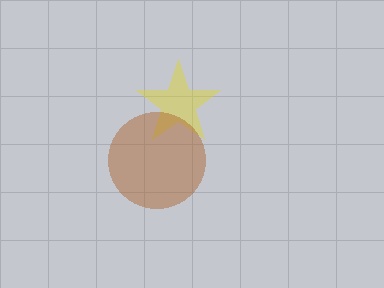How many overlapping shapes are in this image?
There are 2 overlapping shapes in the image.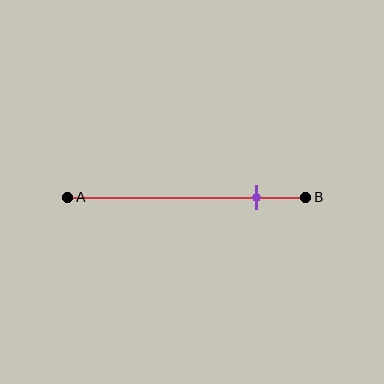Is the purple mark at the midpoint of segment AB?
No, the mark is at about 80% from A, not at the 50% midpoint.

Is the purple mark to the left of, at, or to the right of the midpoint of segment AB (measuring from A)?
The purple mark is to the right of the midpoint of segment AB.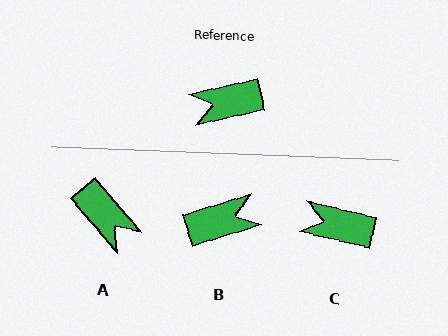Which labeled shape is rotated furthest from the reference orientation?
B, about 176 degrees away.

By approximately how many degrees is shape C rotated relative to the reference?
Approximately 26 degrees clockwise.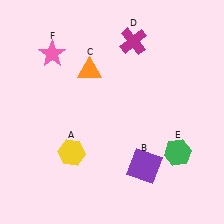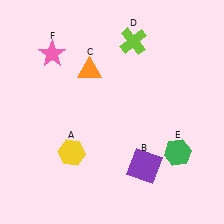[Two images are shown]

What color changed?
The cross (D) changed from magenta in Image 1 to lime in Image 2.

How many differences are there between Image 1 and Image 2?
There is 1 difference between the two images.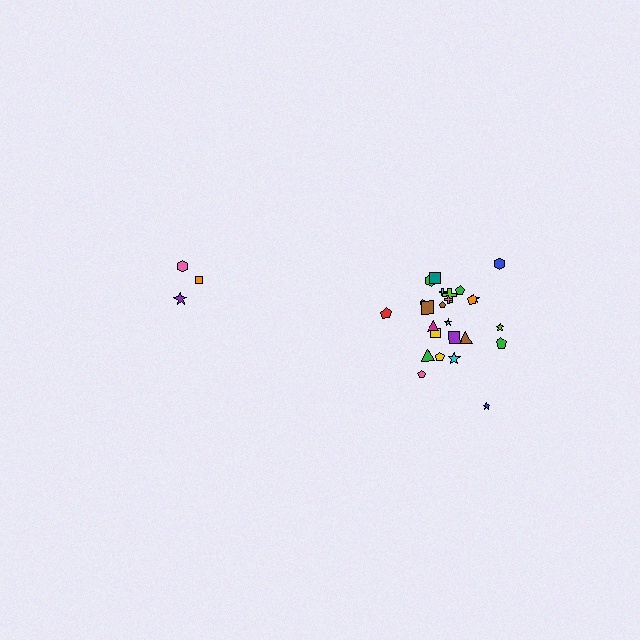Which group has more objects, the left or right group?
The right group.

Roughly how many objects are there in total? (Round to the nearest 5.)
Roughly 30 objects in total.